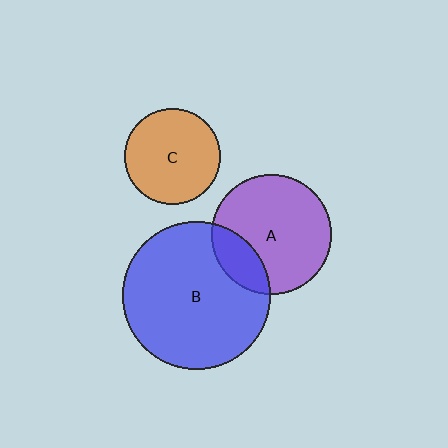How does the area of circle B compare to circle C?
Approximately 2.3 times.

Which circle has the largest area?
Circle B (blue).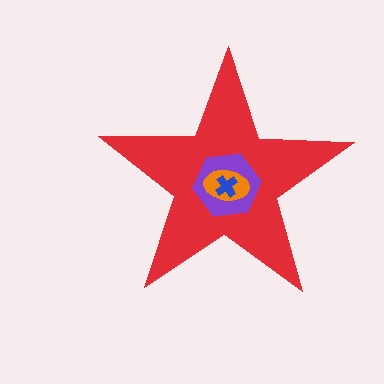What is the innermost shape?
The blue cross.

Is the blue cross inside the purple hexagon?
Yes.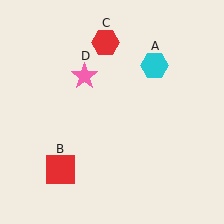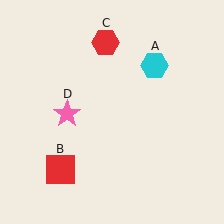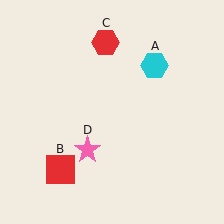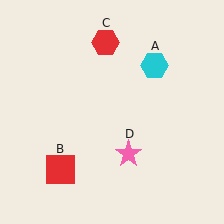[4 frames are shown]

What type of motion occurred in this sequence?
The pink star (object D) rotated counterclockwise around the center of the scene.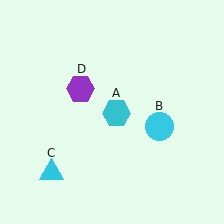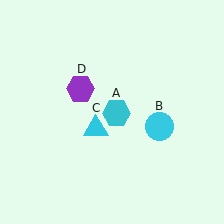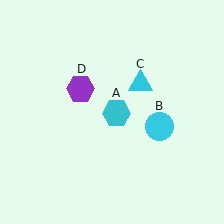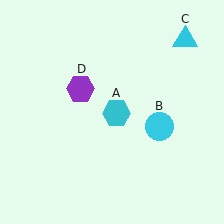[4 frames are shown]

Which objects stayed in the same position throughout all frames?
Cyan hexagon (object A) and cyan circle (object B) and purple hexagon (object D) remained stationary.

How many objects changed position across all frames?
1 object changed position: cyan triangle (object C).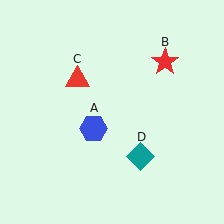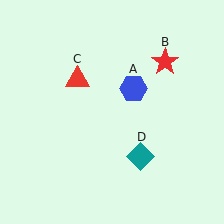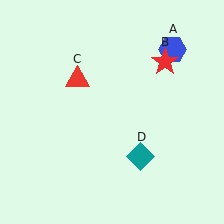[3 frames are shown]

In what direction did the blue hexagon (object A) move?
The blue hexagon (object A) moved up and to the right.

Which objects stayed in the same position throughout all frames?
Red star (object B) and red triangle (object C) and teal diamond (object D) remained stationary.